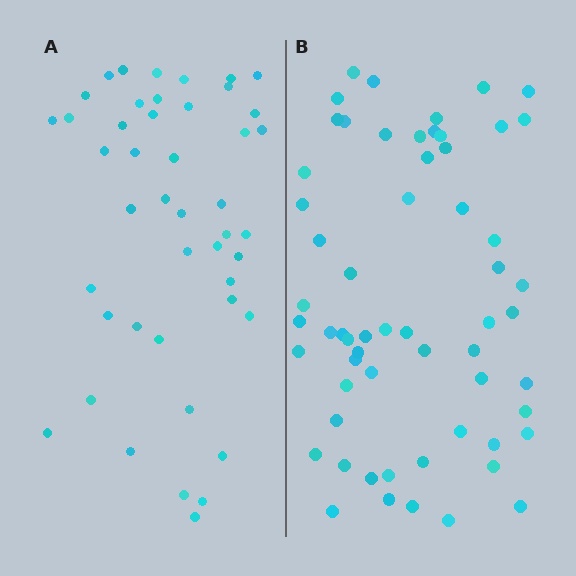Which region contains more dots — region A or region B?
Region B (the right region) has more dots.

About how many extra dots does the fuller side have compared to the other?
Region B has approximately 15 more dots than region A.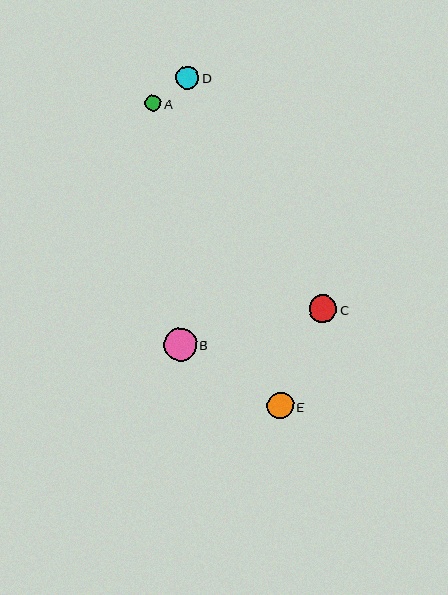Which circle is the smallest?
Circle A is the smallest with a size of approximately 16 pixels.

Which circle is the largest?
Circle B is the largest with a size of approximately 33 pixels.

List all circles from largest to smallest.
From largest to smallest: B, C, E, D, A.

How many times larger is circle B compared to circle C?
Circle B is approximately 1.2 times the size of circle C.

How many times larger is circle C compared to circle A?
Circle C is approximately 1.7 times the size of circle A.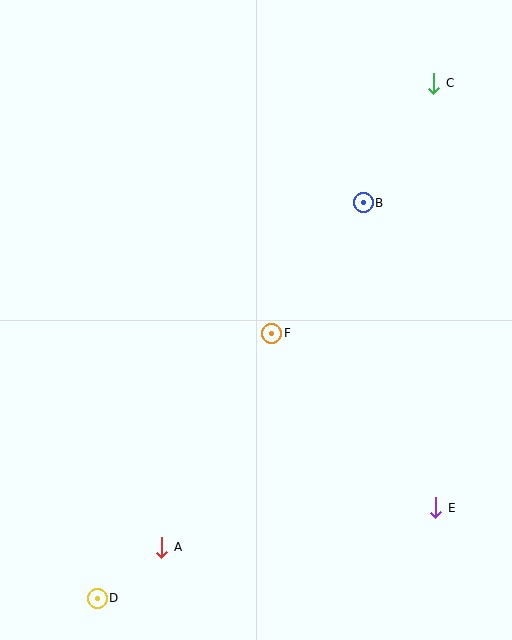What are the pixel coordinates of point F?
Point F is at (272, 333).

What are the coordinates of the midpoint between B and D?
The midpoint between B and D is at (230, 401).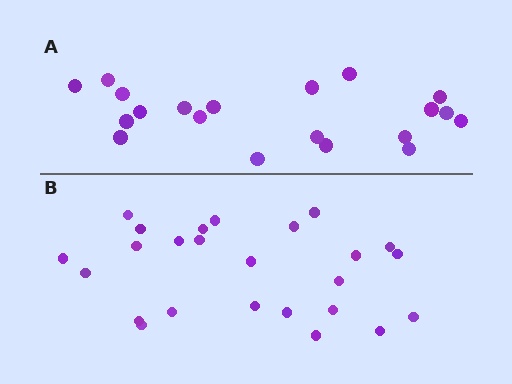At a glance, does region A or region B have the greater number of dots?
Region B (the bottom region) has more dots.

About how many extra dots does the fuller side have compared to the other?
Region B has about 5 more dots than region A.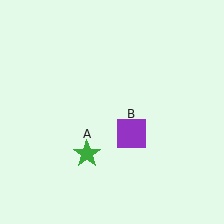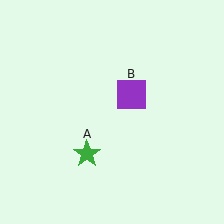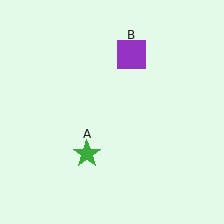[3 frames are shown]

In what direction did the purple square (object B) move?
The purple square (object B) moved up.